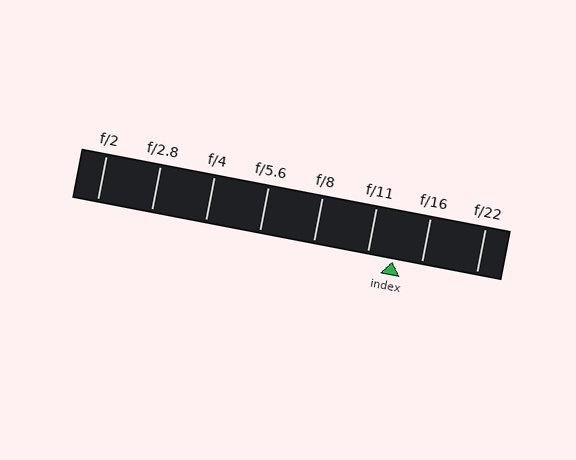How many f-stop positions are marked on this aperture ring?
There are 8 f-stop positions marked.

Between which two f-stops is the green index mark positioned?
The index mark is between f/11 and f/16.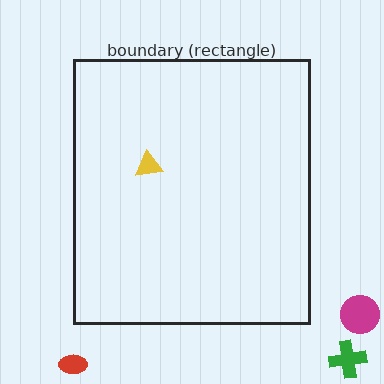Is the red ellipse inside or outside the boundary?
Outside.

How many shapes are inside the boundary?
1 inside, 3 outside.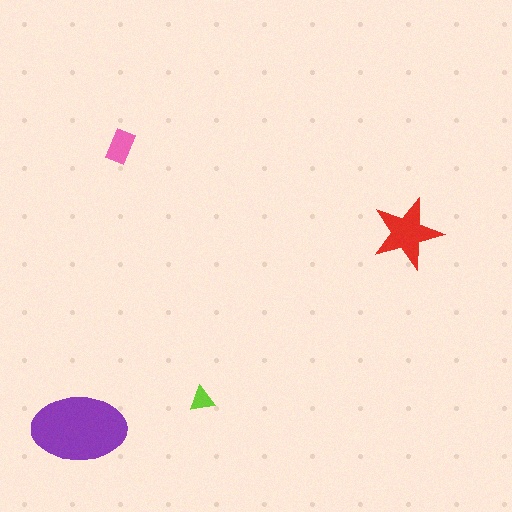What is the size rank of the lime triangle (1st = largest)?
4th.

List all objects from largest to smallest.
The purple ellipse, the red star, the pink rectangle, the lime triangle.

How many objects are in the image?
There are 4 objects in the image.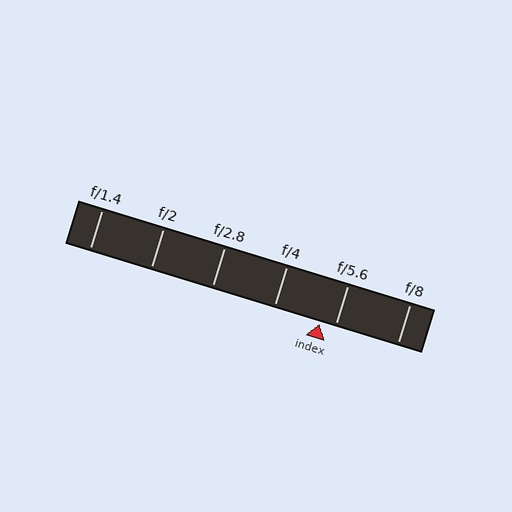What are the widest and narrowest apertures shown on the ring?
The widest aperture shown is f/1.4 and the narrowest is f/8.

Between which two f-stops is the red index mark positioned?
The index mark is between f/4 and f/5.6.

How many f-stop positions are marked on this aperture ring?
There are 6 f-stop positions marked.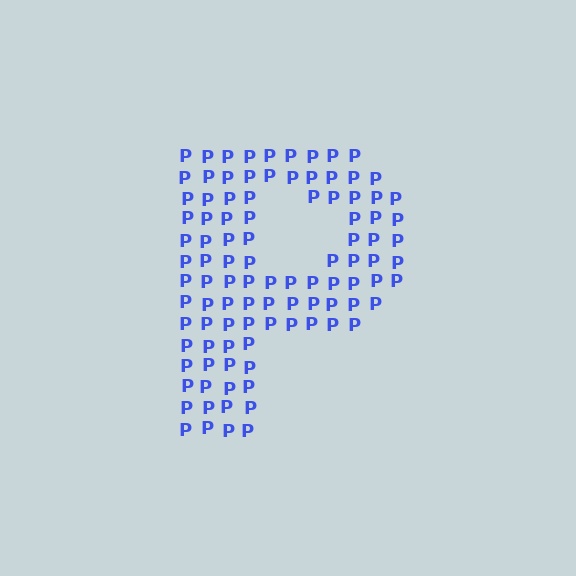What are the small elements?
The small elements are letter P's.